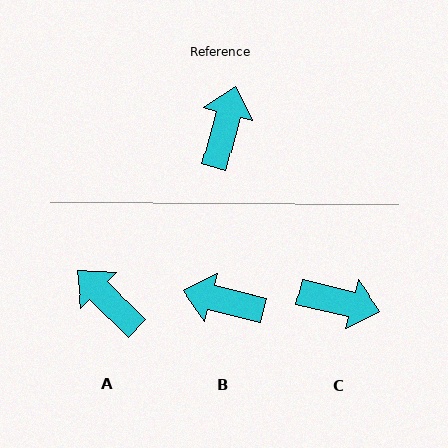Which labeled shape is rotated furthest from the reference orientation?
B, about 91 degrees away.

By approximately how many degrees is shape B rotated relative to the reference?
Approximately 91 degrees counter-clockwise.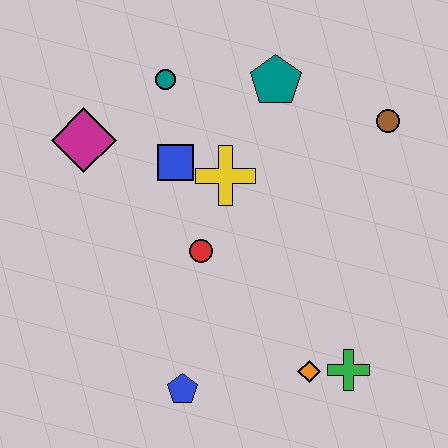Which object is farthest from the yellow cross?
The green cross is farthest from the yellow cross.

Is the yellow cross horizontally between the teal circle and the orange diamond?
Yes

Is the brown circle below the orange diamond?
No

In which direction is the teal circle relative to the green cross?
The teal circle is above the green cross.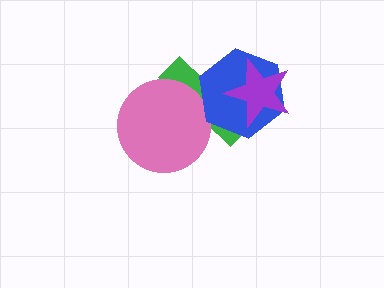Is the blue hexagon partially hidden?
Yes, it is partially covered by another shape.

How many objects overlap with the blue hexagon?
2 objects overlap with the blue hexagon.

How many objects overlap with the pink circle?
1 object overlaps with the pink circle.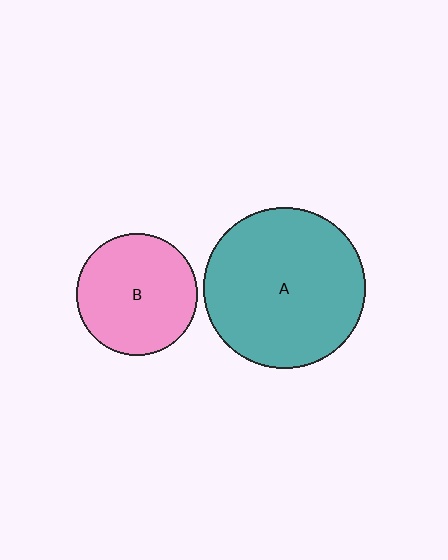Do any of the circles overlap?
No, none of the circles overlap.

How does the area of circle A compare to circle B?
Approximately 1.8 times.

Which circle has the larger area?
Circle A (teal).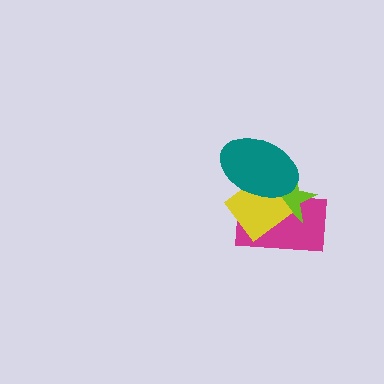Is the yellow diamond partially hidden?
Yes, it is partially covered by another shape.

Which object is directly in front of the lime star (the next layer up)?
The yellow diamond is directly in front of the lime star.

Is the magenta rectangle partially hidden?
Yes, it is partially covered by another shape.